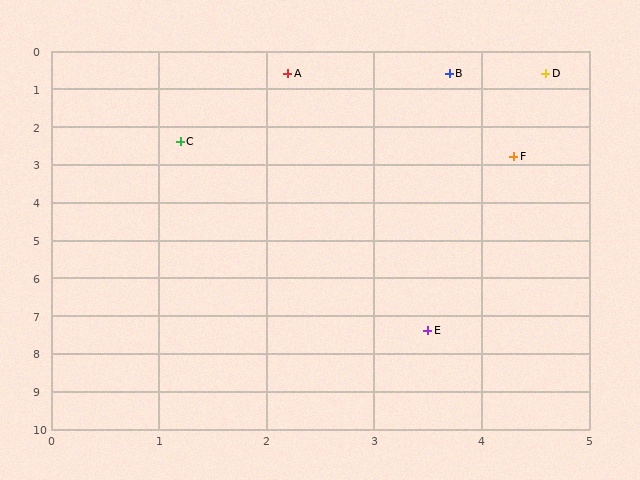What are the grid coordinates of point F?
Point F is at approximately (4.3, 2.8).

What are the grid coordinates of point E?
Point E is at approximately (3.5, 7.4).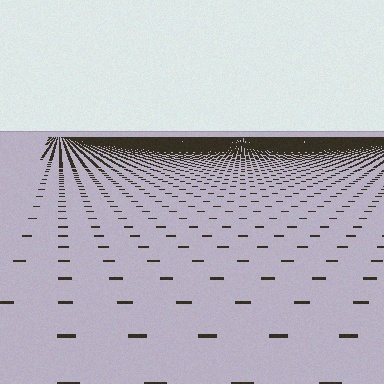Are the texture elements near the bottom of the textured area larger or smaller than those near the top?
Larger. Near the bottom, elements are closer to the viewer and appear at a bigger on-screen size.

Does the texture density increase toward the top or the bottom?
Density increases toward the top.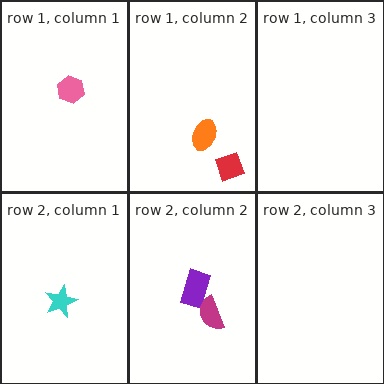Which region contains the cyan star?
The row 2, column 1 region.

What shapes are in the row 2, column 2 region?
The purple rectangle, the magenta semicircle.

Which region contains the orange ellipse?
The row 1, column 2 region.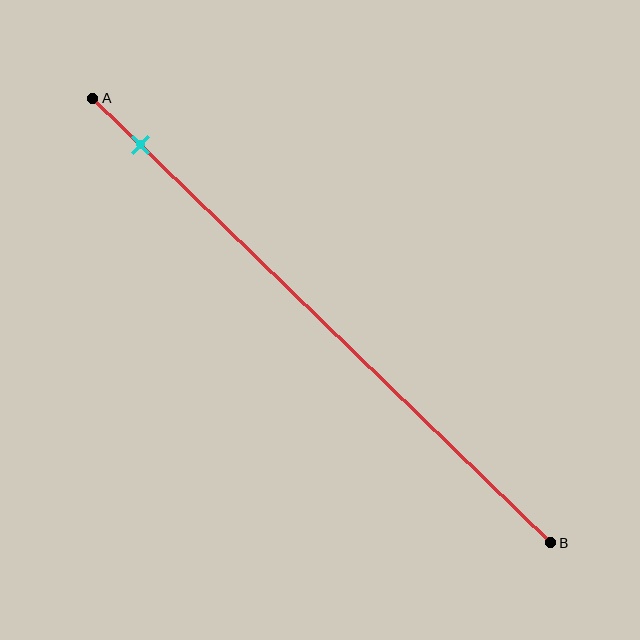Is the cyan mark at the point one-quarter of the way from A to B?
No, the mark is at about 10% from A, not at the 25% one-quarter point.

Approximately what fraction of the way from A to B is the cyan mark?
The cyan mark is approximately 10% of the way from A to B.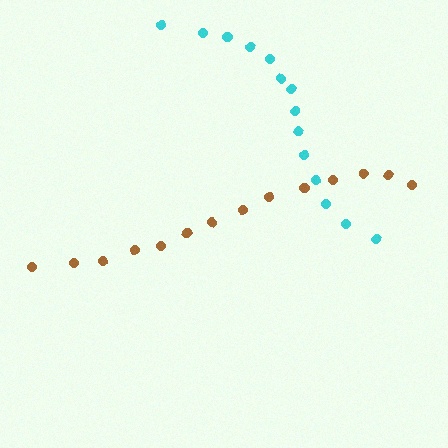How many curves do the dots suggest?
There are 2 distinct paths.